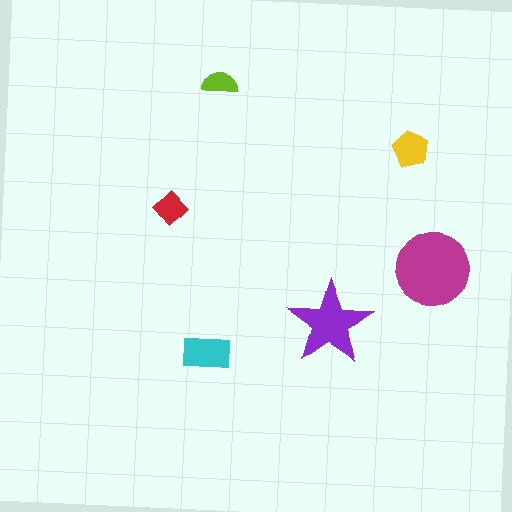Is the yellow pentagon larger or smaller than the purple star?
Smaller.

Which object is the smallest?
The lime semicircle.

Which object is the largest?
The magenta circle.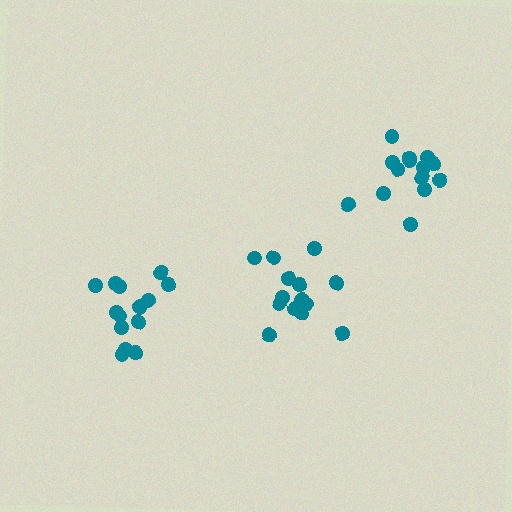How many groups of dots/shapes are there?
There are 3 groups.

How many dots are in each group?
Group 1: 14 dots, Group 2: 15 dots, Group 3: 14 dots (43 total).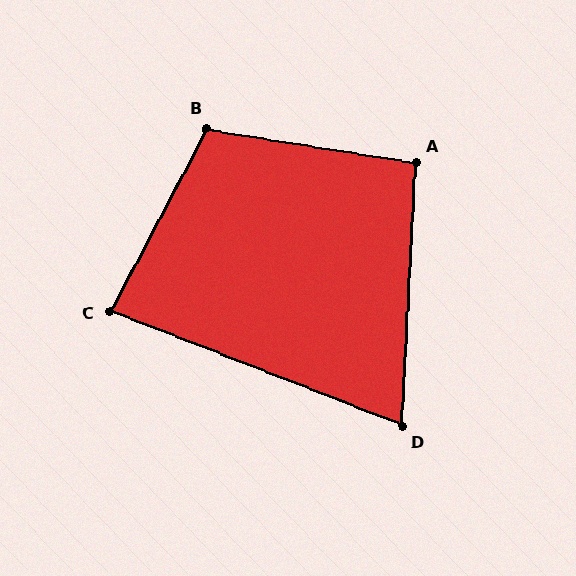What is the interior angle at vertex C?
Approximately 84 degrees (acute).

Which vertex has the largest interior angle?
B, at approximately 108 degrees.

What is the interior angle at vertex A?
Approximately 96 degrees (obtuse).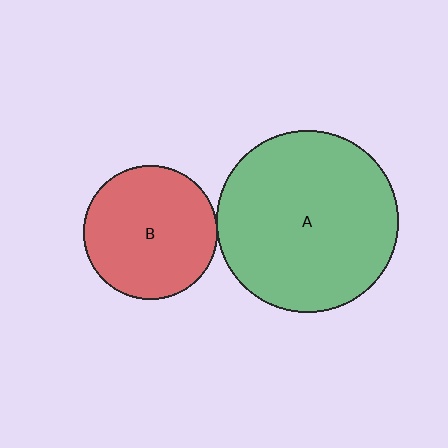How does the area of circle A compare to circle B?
Approximately 1.8 times.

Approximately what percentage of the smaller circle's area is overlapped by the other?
Approximately 5%.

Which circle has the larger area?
Circle A (green).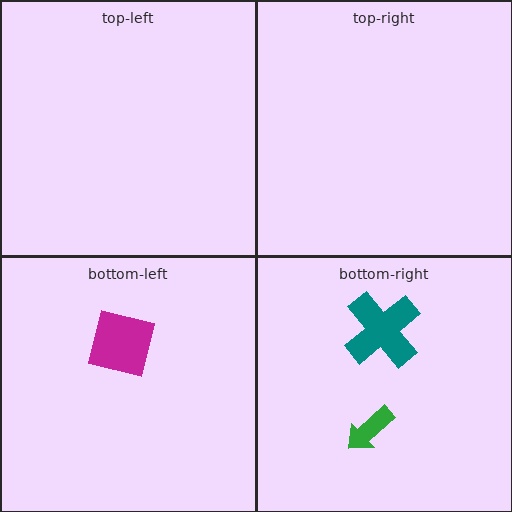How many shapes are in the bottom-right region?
2.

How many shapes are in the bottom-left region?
1.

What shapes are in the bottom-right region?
The teal cross, the green arrow.